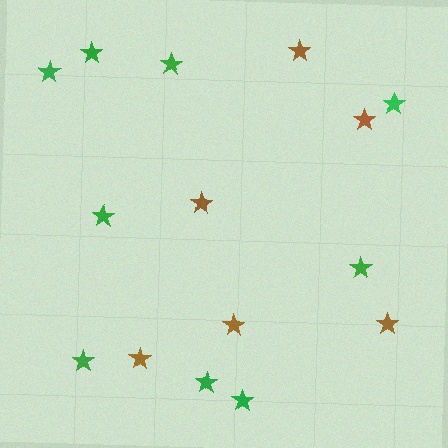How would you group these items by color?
There are 2 groups: one group of green stars (9) and one group of brown stars (6).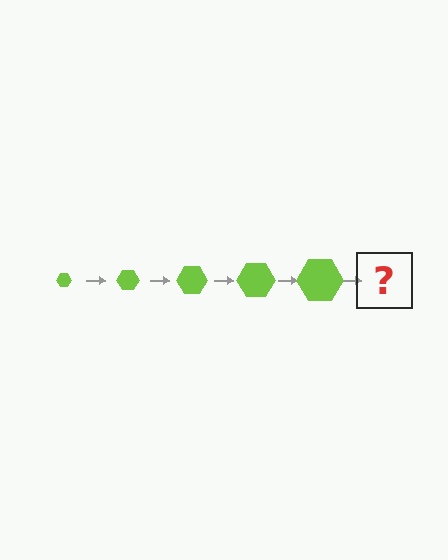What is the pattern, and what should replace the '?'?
The pattern is that the hexagon gets progressively larger each step. The '?' should be a lime hexagon, larger than the previous one.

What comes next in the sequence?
The next element should be a lime hexagon, larger than the previous one.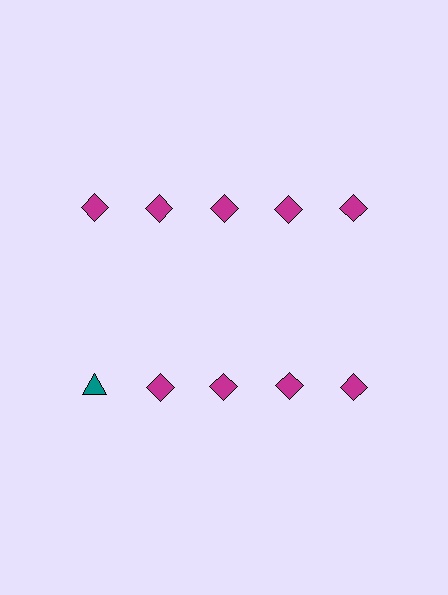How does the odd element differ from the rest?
It differs in both color (teal instead of magenta) and shape (triangle instead of diamond).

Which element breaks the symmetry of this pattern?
The teal triangle in the second row, leftmost column breaks the symmetry. All other shapes are magenta diamonds.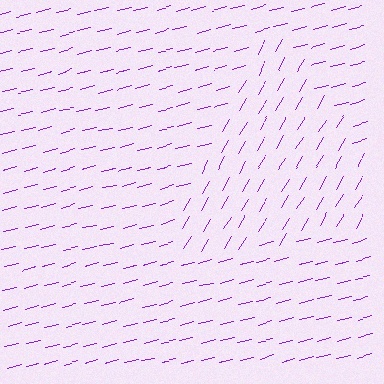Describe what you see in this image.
The image is filled with small purple line segments. A triangle region in the image has lines oriented differently from the surrounding lines, creating a visible texture boundary.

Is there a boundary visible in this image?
Yes, there is a texture boundary formed by a change in line orientation.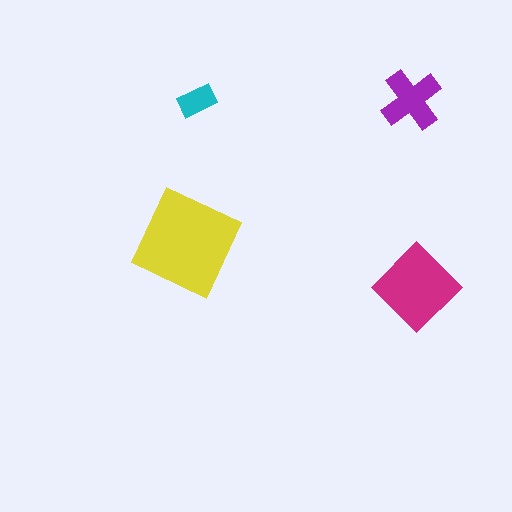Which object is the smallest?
The cyan rectangle.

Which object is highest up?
The purple cross is topmost.